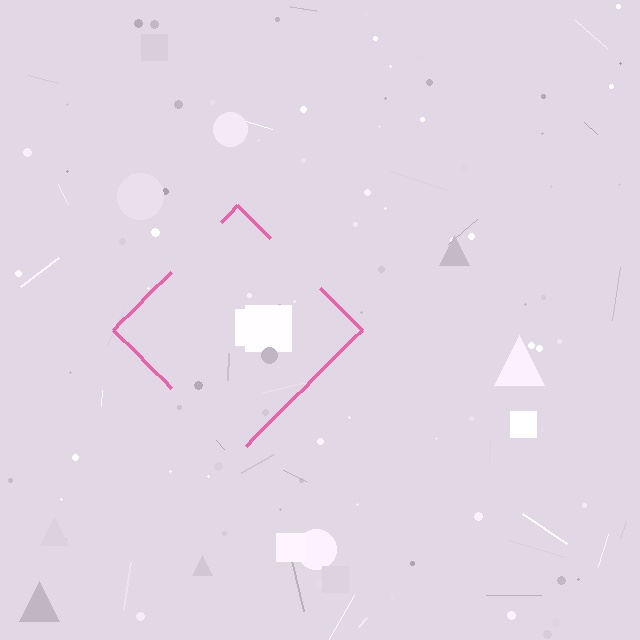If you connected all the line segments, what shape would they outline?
They would outline a diamond.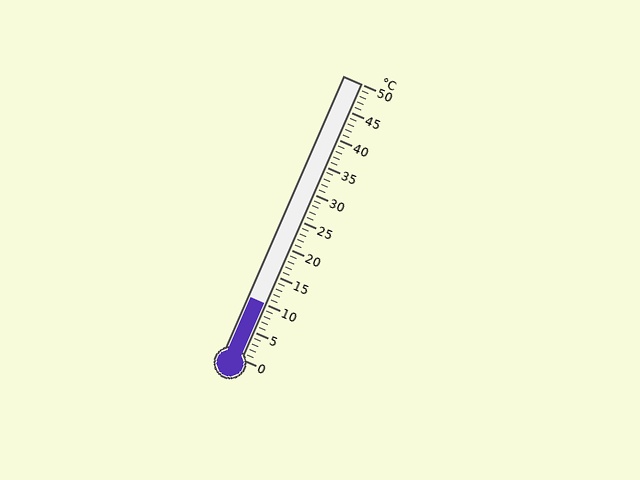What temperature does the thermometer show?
The thermometer shows approximately 10°C.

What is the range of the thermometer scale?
The thermometer scale ranges from 0°C to 50°C.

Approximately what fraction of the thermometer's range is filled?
The thermometer is filled to approximately 20% of its range.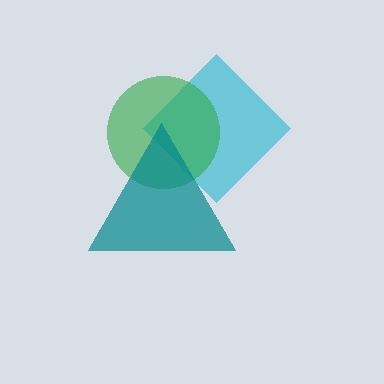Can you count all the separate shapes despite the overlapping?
Yes, there are 3 separate shapes.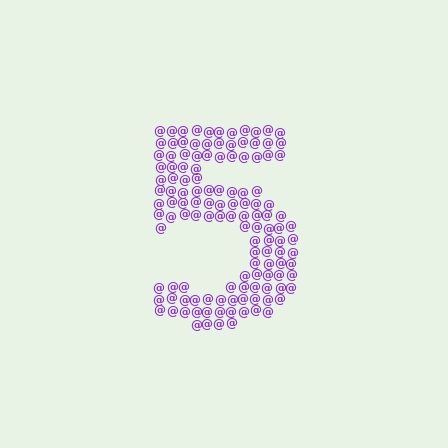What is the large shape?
The large shape is the digit 5.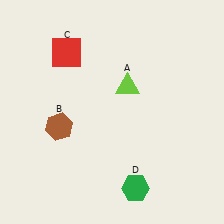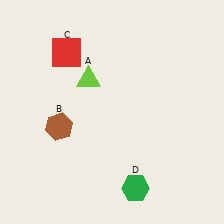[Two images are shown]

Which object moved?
The lime triangle (A) moved left.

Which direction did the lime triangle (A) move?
The lime triangle (A) moved left.